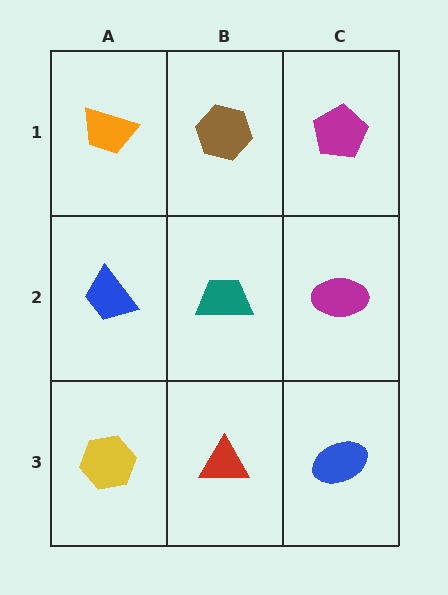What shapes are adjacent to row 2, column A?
An orange trapezoid (row 1, column A), a yellow hexagon (row 3, column A), a teal trapezoid (row 2, column B).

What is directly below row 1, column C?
A magenta ellipse.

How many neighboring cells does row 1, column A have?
2.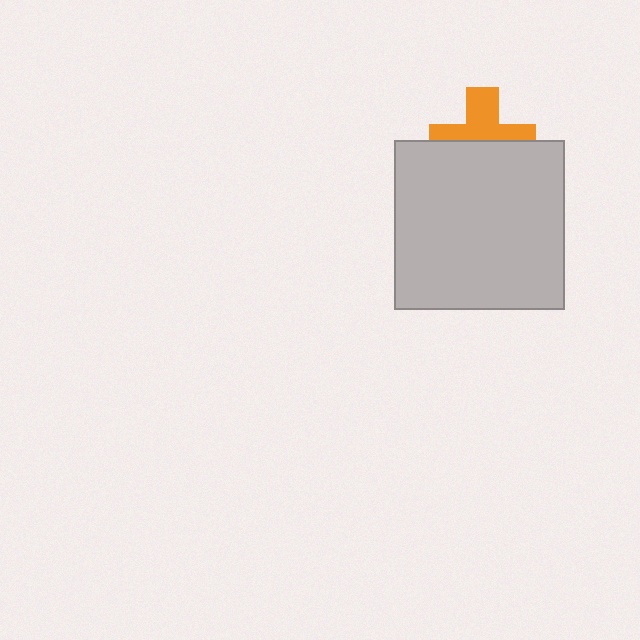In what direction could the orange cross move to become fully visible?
The orange cross could move up. That would shift it out from behind the light gray square entirely.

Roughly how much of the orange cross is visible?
About half of it is visible (roughly 48%).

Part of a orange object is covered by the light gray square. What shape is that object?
It is a cross.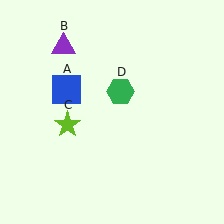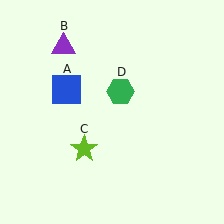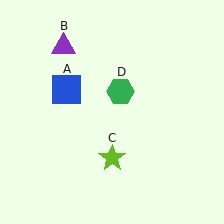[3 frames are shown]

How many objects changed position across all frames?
1 object changed position: lime star (object C).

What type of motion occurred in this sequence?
The lime star (object C) rotated counterclockwise around the center of the scene.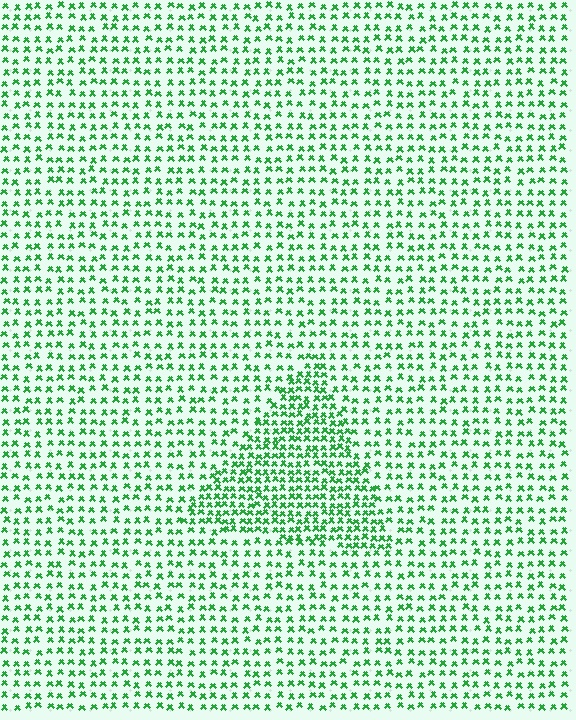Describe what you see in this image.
The image contains small green elements arranged at two different densities. A triangle-shaped region is visible where the elements are more densely packed than the surrounding area.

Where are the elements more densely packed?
The elements are more densely packed inside the triangle boundary.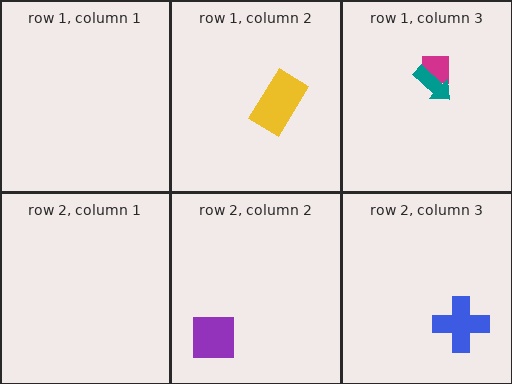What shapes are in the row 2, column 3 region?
The blue cross.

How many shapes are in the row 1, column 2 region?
1.